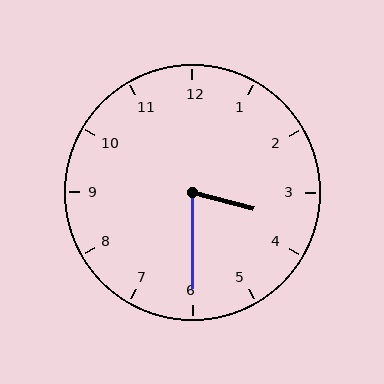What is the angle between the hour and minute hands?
Approximately 75 degrees.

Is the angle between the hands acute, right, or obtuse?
It is acute.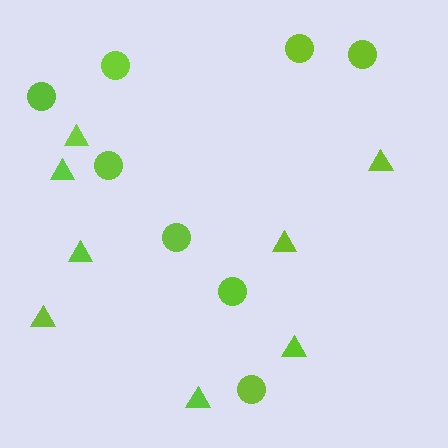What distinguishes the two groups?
There are 2 groups: one group of triangles (8) and one group of circles (8).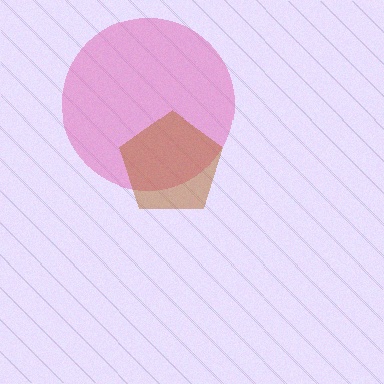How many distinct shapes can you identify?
There are 2 distinct shapes: a pink circle, a brown pentagon.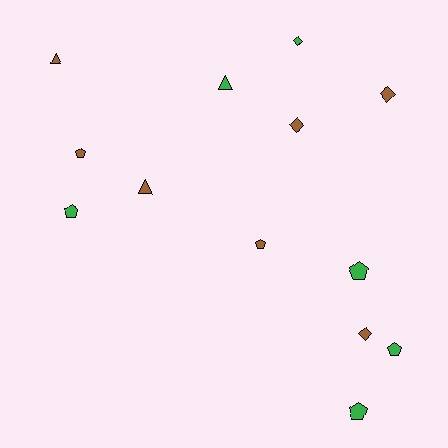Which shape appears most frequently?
Pentagon, with 6 objects.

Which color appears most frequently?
Brown, with 7 objects.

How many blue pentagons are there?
There are no blue pentagons.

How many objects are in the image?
There are 13 objects.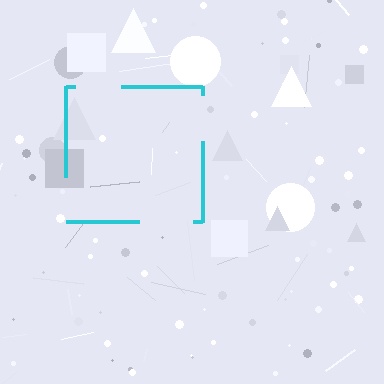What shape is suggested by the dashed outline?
The dashed outline suggests a square.